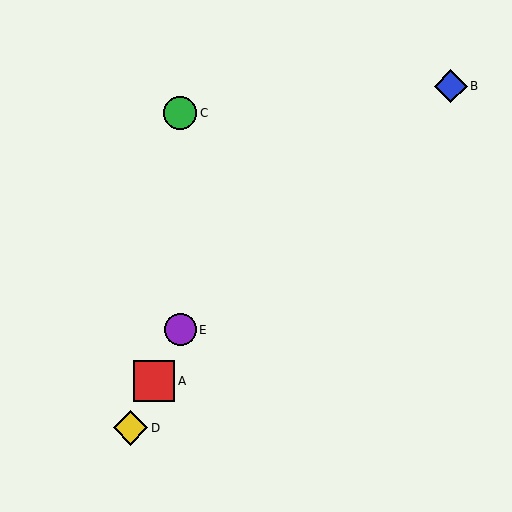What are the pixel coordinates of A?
Object A is at (154, 381).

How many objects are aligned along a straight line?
3 objects (A, D, E) are aligned along a straight line.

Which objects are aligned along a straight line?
Objects A, D, E are aligned along a straight line.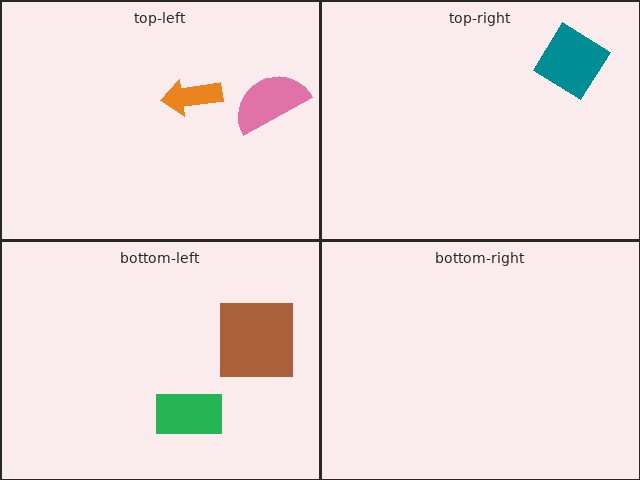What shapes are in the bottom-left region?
The green rectangle, the brown square.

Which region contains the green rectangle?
The bottom-left region.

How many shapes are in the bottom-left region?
2.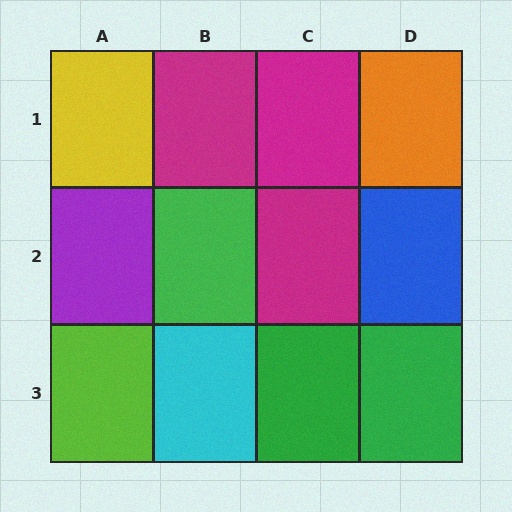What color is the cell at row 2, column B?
Green.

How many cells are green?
3 cells are green.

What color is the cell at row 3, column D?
Green.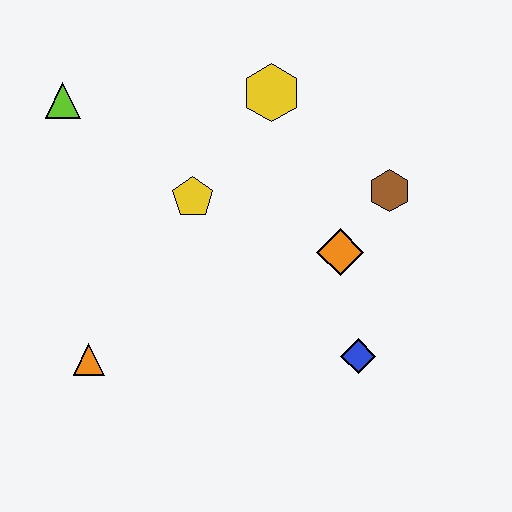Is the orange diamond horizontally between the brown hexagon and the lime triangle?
Yes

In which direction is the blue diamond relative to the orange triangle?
The blue diamond is to the right of the orange triangle.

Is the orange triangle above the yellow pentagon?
No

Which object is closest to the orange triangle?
The yellow pentagon is closest to the orange triangle.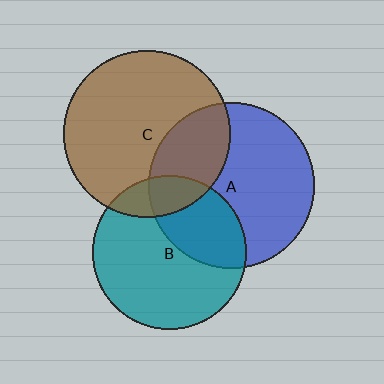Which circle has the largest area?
Circle C (brown).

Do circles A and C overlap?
Yes.